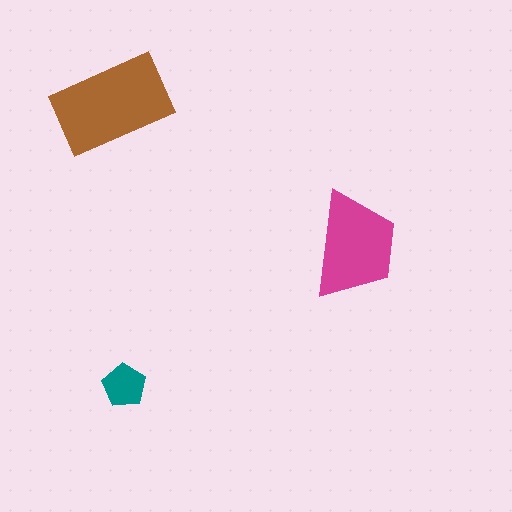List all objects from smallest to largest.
The teal pentagon, the magenta trapezoid, the brown rectangle.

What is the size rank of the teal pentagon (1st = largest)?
3rd.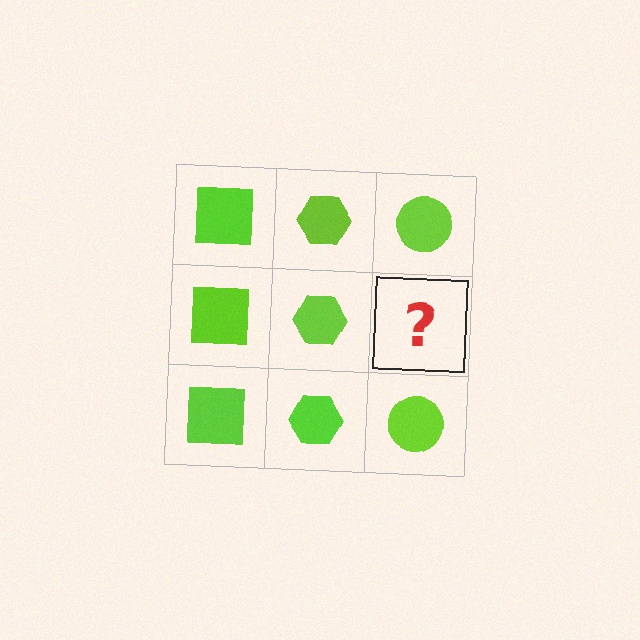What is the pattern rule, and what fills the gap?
The rule is that each column has a consistent shape. The gap should be filled with a lime circle.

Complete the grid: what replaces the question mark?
The question mark should be replaced with a lime circle.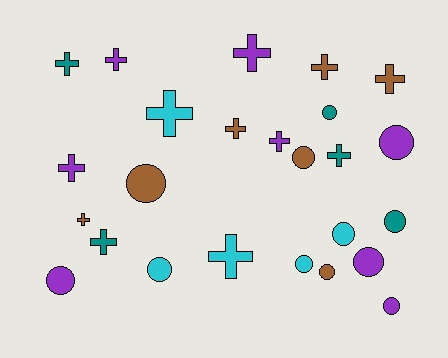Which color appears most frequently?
Purple, with 8 objects.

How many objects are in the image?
There are 25 objects.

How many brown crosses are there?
There are 4 brown crosses.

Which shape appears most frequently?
Cross, with 13 objects.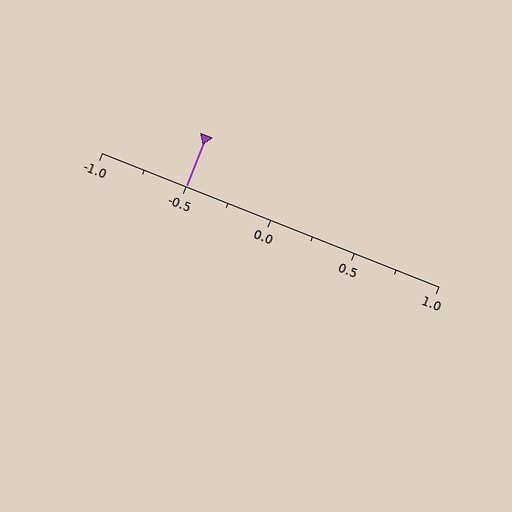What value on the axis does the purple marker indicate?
The marker indicates approximately -0.5.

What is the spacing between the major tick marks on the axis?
The major ticks are spaced 0.5 apart.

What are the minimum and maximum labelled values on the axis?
The axis runs from -1.0 to 1.0.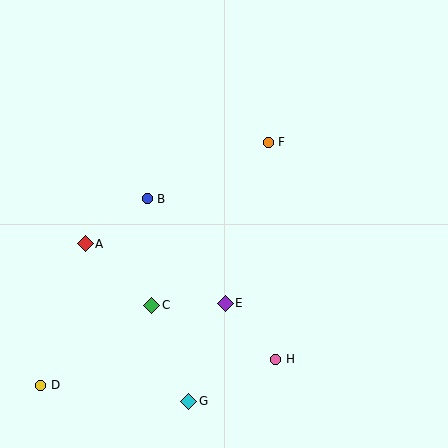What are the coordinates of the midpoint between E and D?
The midpoint between E and D is at (133, 344).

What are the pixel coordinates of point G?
Point G is at (189, 401).